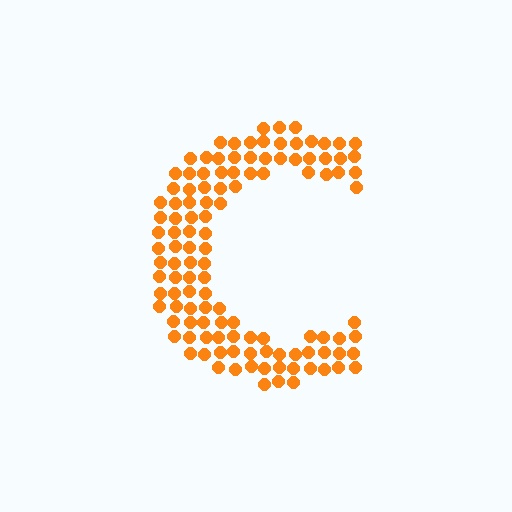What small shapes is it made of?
It is made of small circles.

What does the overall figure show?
The overall figure shows the letter C.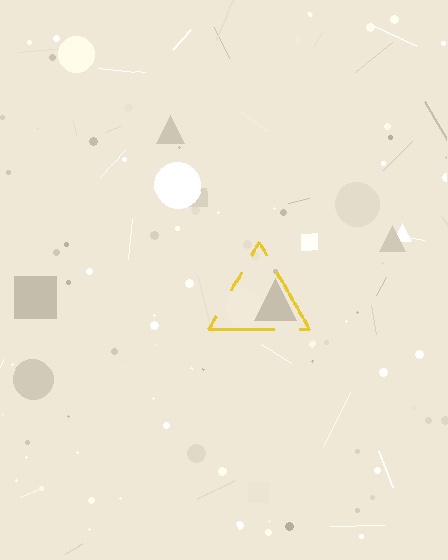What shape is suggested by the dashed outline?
The dashed outline suggests a triangle.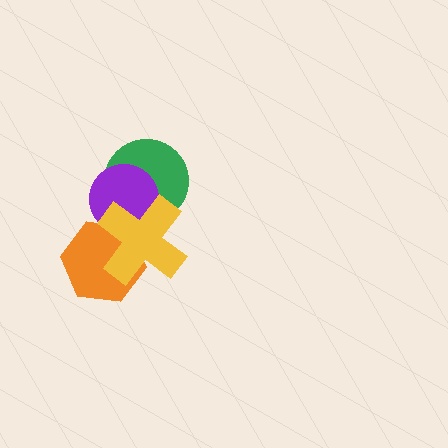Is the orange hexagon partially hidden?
Yes, it is partially covered by another shape.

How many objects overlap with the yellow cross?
3 objects overlap with the yellow cross.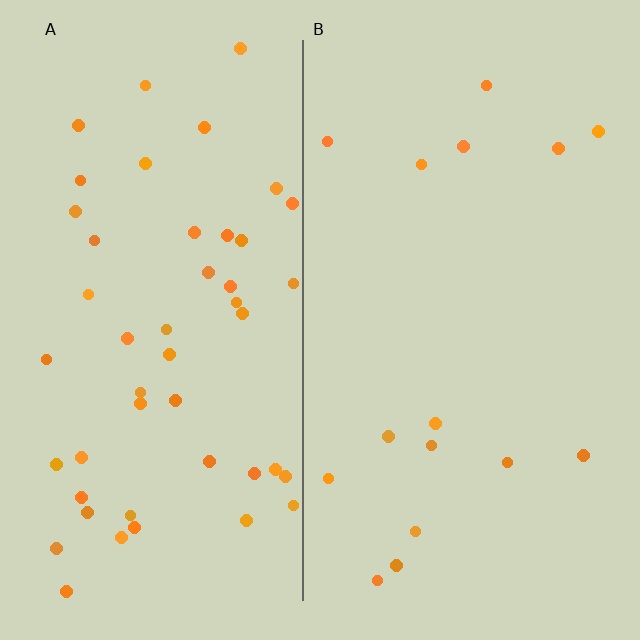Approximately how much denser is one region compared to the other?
Approximately 3.1× — region A over region B.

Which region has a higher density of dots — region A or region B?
A (the left).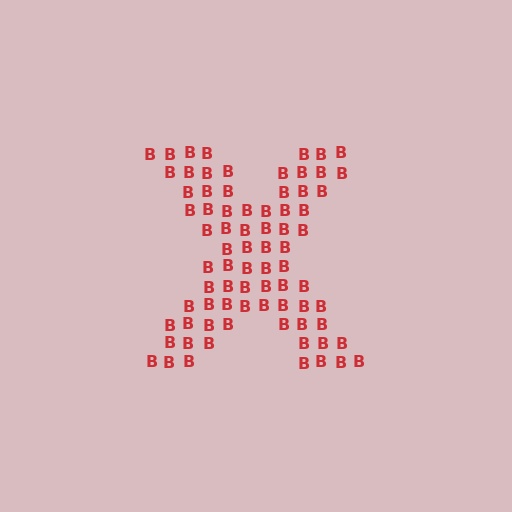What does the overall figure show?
The overall figure shows the letter X.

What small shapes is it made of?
It is made of small letter B's.